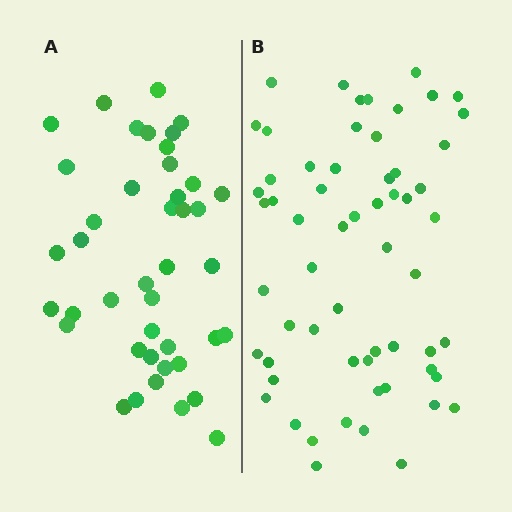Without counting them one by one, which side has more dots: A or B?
Region B (the right region) has more dots.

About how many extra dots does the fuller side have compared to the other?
Region B has approximately 20 more dots than region A.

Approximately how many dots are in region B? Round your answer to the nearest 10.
About 60 dots.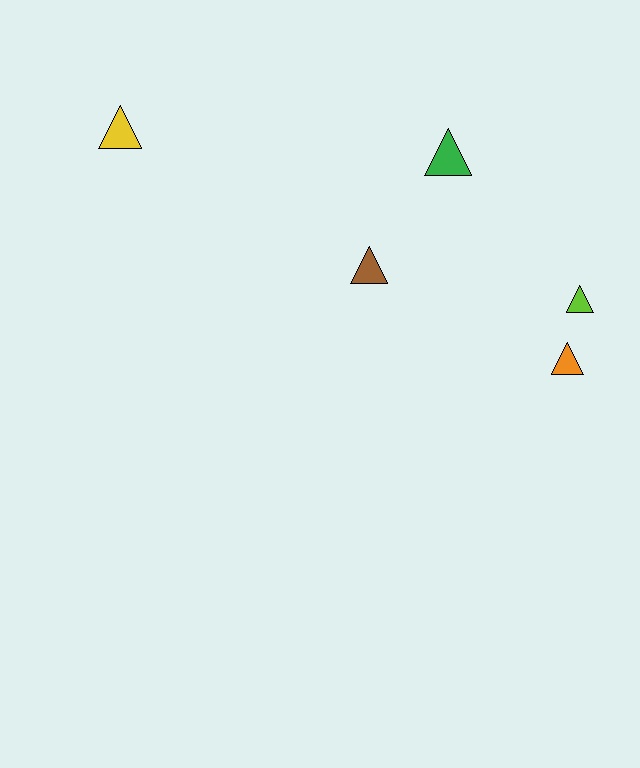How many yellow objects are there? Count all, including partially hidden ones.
There is 1 yellow object.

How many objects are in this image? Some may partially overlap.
There are 5 objects.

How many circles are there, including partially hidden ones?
There are no circles.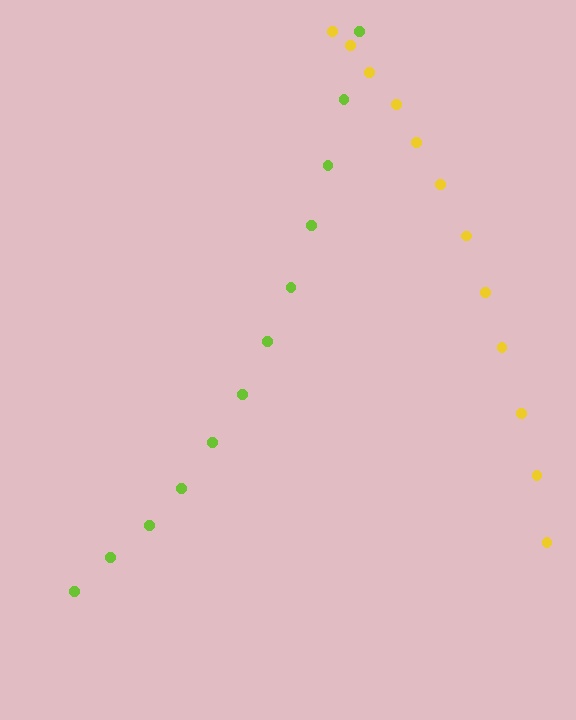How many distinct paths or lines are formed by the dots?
There are 2 distinct paths.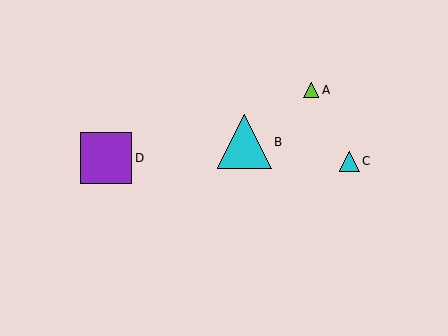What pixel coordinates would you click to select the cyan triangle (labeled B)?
Click at (244, 142) to select the cyan triangle B.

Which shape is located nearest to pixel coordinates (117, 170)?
The purple square (labeled D) at (106, 158) is nearest to that location.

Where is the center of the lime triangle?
The center of the lime triangle is at (311, 90).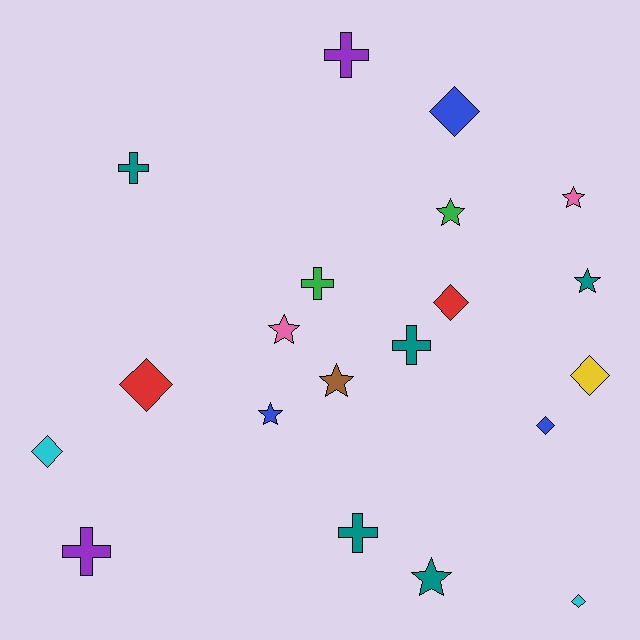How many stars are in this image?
There are 7 stars.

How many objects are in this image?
There are 20 objects.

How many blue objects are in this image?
There are 3 blue objects.